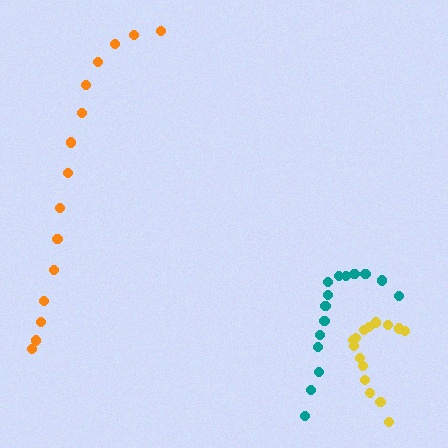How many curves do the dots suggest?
There are 3 distinct paths.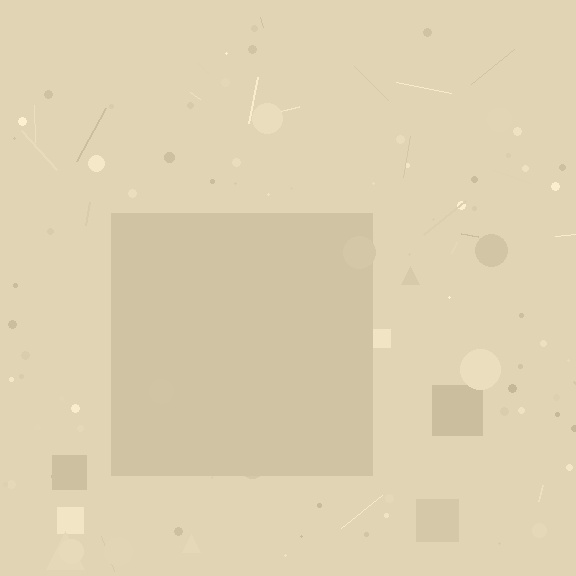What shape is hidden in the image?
A square is hidden in the image.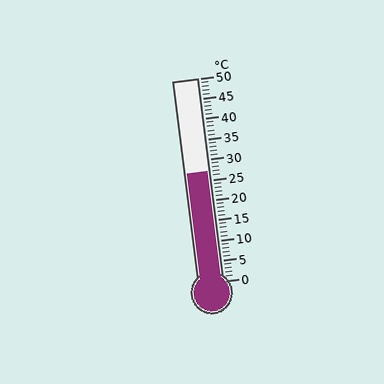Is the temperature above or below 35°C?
The temperature is below 35°C.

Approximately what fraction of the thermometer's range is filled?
The thermometer is filled to approximately 55% of its range.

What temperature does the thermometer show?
The thermometer shows approximately 27°C.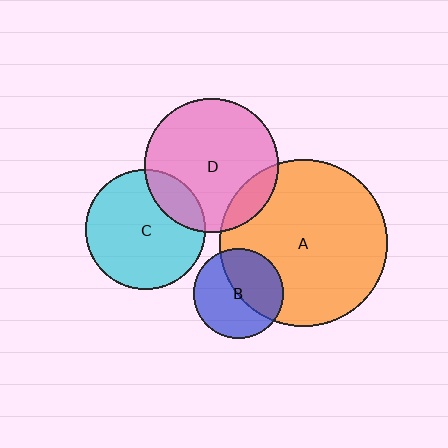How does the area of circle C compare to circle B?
Approximately 1.8 times.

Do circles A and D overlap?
Yes.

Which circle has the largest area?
Circle A (orange).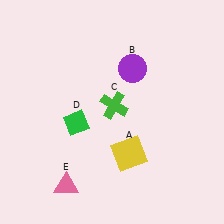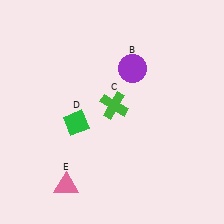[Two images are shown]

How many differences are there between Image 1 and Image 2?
There is 1 difference between the two images.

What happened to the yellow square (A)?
The yellow square (A) was removed in Image 2. It was in the bottom-right area of Image 1.